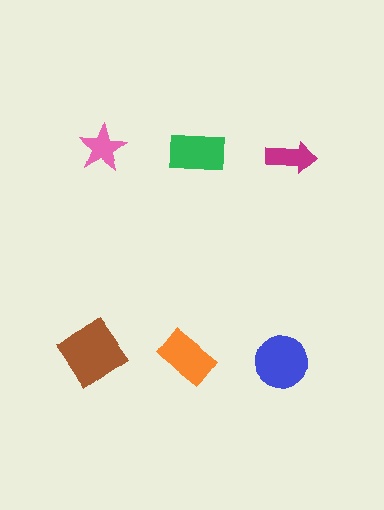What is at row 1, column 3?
A magenta arrow.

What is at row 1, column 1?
A pink star.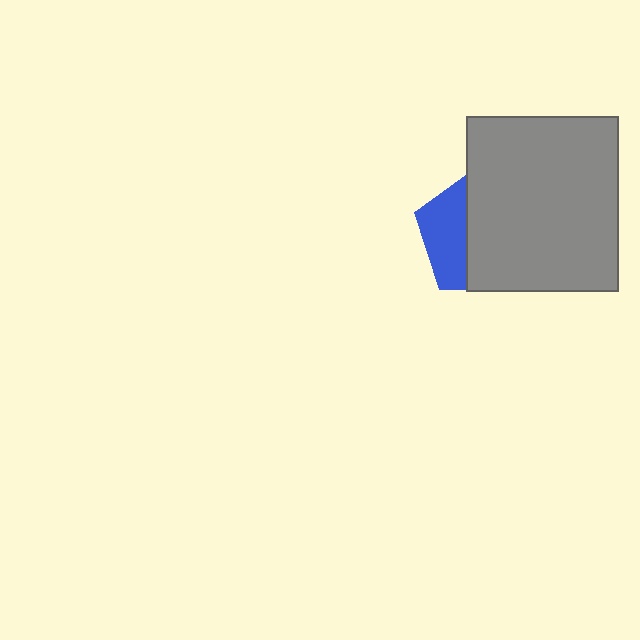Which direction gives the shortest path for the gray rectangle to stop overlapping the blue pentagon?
Moving right gives the shortest separation.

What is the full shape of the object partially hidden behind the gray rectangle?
The partially hidden object is a blue pentagon.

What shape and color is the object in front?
The object in front is a gray rectangle.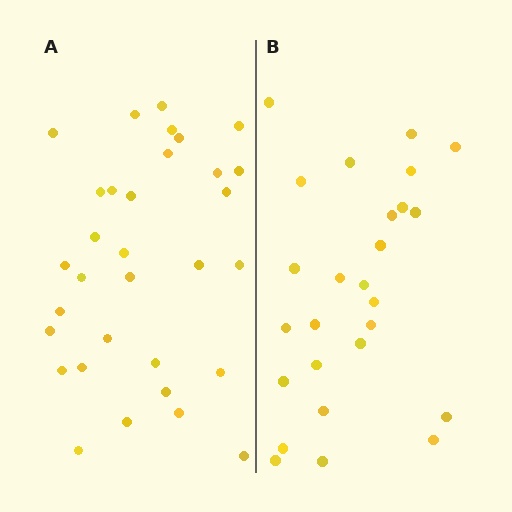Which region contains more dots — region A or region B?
Region A (the left region) has more dots.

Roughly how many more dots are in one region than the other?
Region A has about 6 more dots than region B.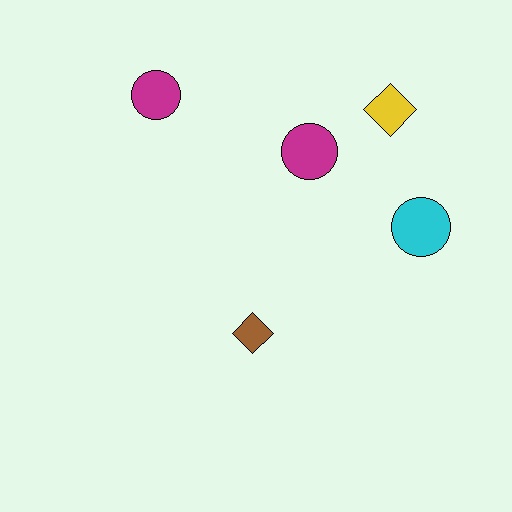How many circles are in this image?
There are 3 circles.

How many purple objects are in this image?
There are no purple objects.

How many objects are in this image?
There are 5 objects.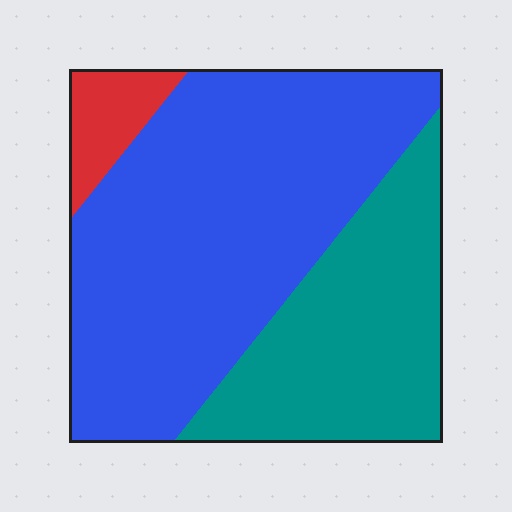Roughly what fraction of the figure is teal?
Teal takes up about one third (1/3) of the figure.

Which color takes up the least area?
Red, at roughly 5%.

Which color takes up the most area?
Blue, at roughly 60%.